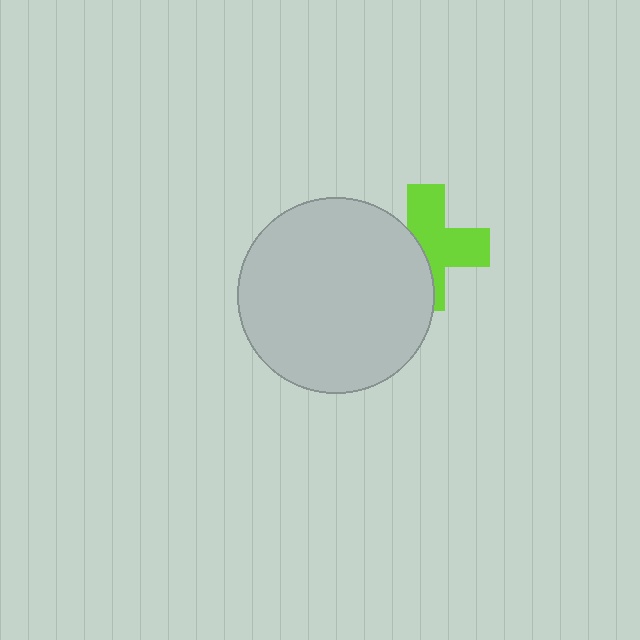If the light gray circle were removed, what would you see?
You would see the complete lime cross.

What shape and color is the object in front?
The object in front is a light gray circle.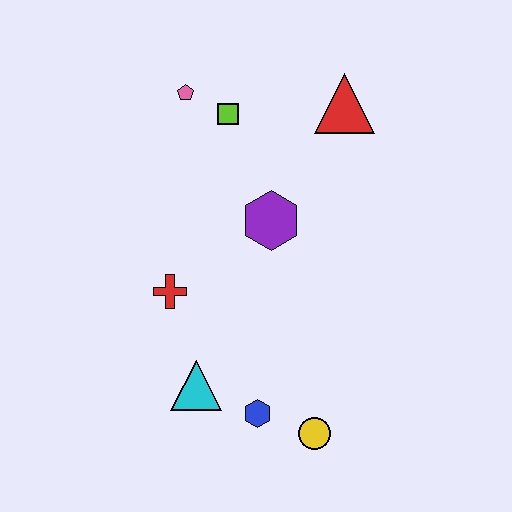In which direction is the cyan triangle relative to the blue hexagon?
The cyan triangle is to the left of the blue hexagon.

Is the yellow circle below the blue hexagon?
Yes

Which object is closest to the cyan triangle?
The blue hexagon is closest to the cyan triangle.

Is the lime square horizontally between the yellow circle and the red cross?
Yes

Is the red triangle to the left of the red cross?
No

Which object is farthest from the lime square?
The yellow circle is farthest from the lime square.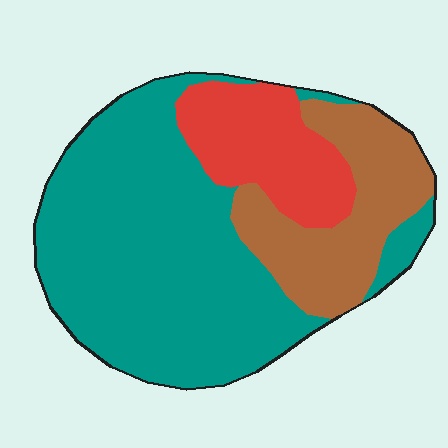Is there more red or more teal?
Teal.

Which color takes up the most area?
Teal, at roughly 60%.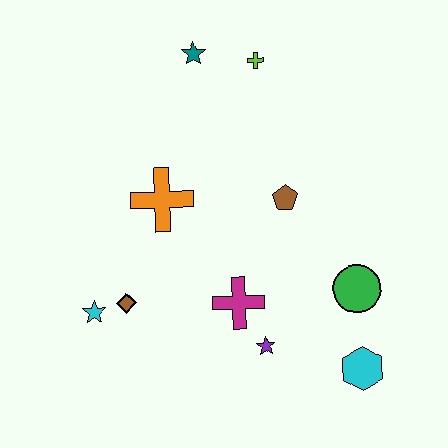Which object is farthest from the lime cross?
The cyan hexagon is farthest from the lime cross.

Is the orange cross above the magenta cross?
Yes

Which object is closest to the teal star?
The lime cross is closest to the teal star.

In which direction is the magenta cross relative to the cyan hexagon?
The magenta cross is to the left of the cyan hexagon.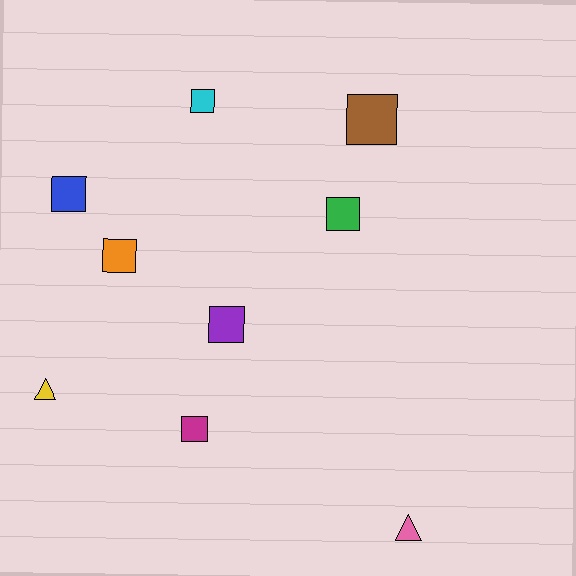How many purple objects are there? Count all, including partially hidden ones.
There is 1 purple object.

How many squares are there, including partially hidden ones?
There are 7 squares.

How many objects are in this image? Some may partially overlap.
There are 9 objects.